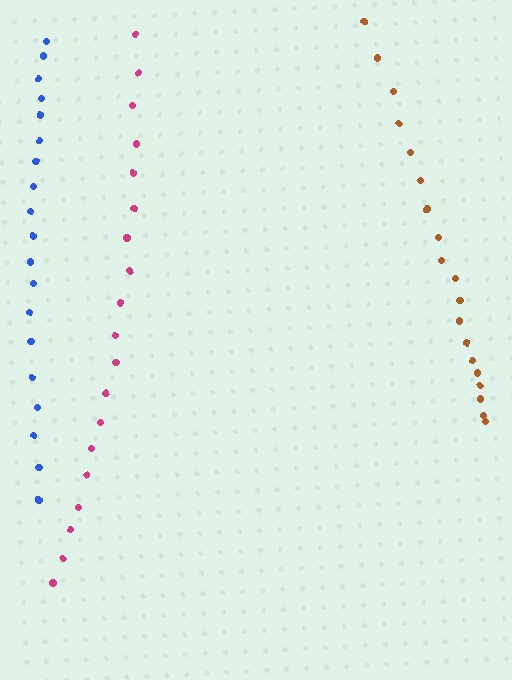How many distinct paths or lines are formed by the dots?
There are 3 distinct paths.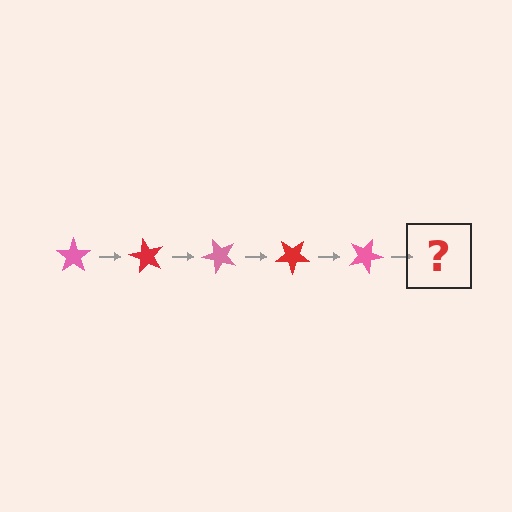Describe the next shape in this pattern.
It should be a red star, rotated 300 degrees from the start.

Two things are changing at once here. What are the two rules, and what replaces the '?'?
The two rules are that it rotates 60 degrees each step and the color cycles through pink and red. The '?' should be a red star, rotated 300 degrees from the start.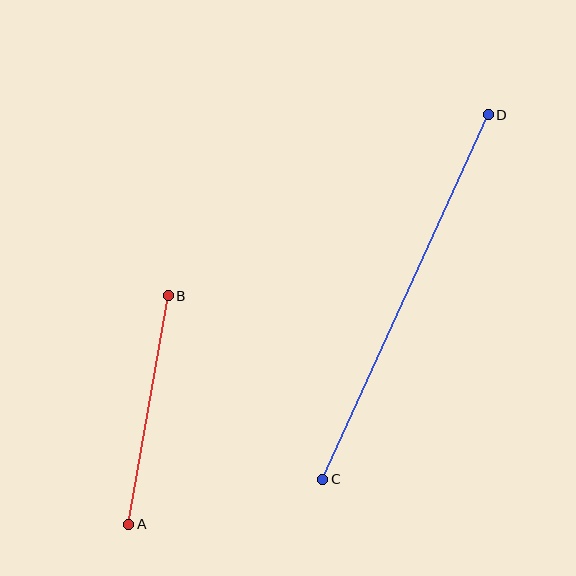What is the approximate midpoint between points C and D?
The midpoint is at approximately (405, 297) pixels.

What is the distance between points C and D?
The distance is approximately 401 pixels.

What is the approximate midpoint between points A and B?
The midpoint is at approximately (149, 410) pixels.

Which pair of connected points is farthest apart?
Points C and D are farthest apart.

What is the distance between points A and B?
The distance is approximately 232 pixels.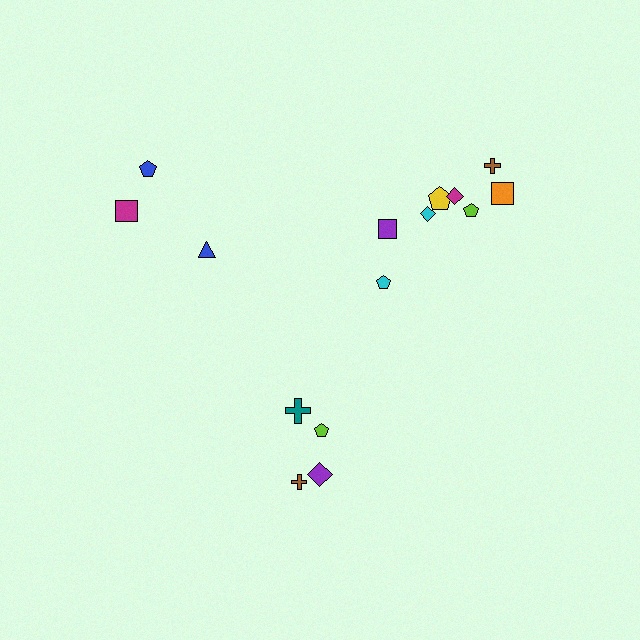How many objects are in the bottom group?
There are 4 objects.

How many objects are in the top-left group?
There are 3 objects.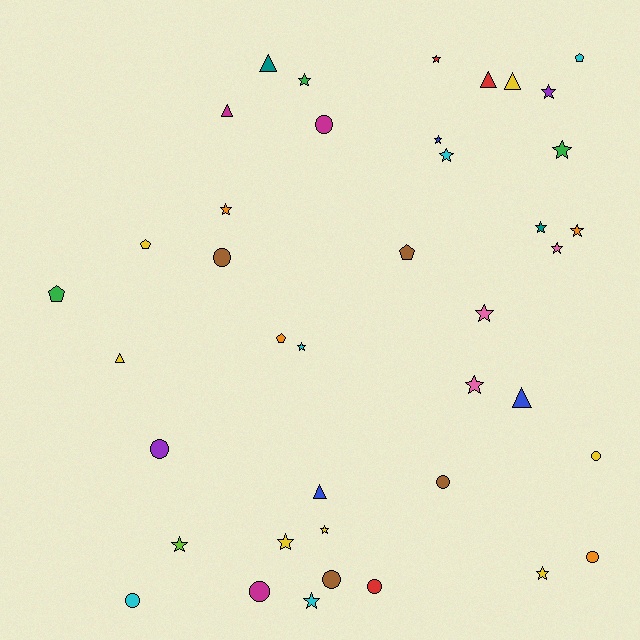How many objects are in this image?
There are 40 objects.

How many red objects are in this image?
There are 3 red objects.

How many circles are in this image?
There are 10 circles.